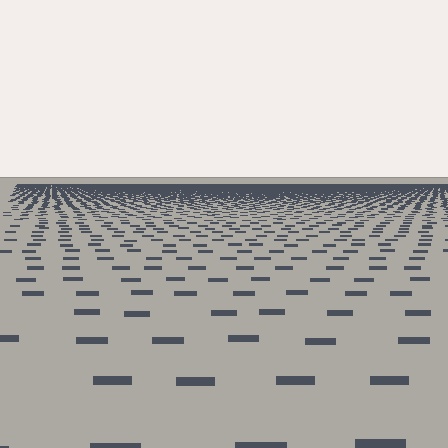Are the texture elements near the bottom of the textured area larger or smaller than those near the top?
Larger. Near the bottom, elements are closer to the viewer and appear at a bigger on-screen size.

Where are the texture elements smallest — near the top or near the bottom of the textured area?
Near the top.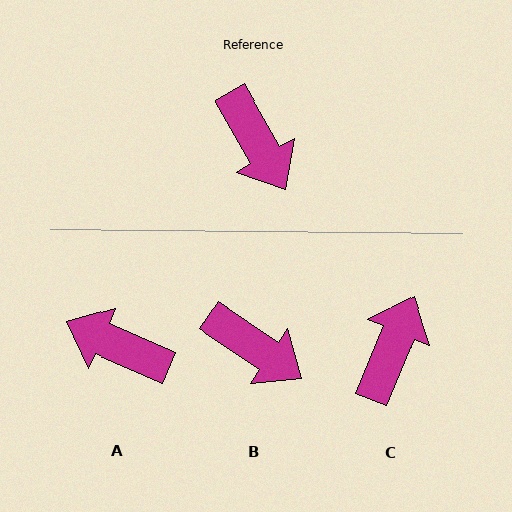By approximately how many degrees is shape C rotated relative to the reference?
Approximately 128 degrees counter-clockwise.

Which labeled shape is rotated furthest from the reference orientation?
A, about 144 degrees away.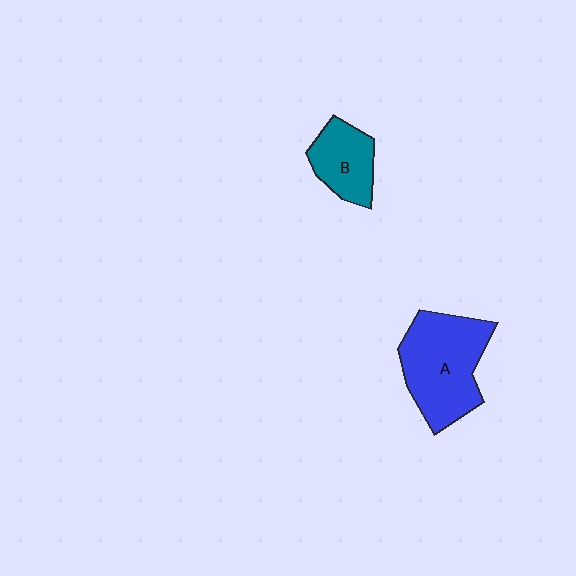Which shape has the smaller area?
Shape B (teal).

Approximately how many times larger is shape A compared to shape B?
Approximately 1.8 times.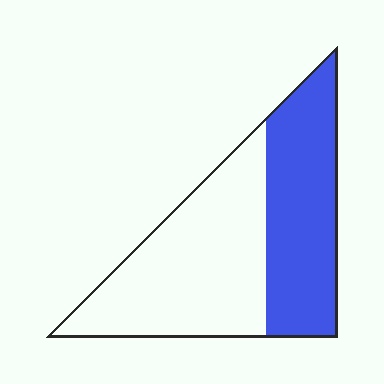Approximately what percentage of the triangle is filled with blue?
Approximately 45%.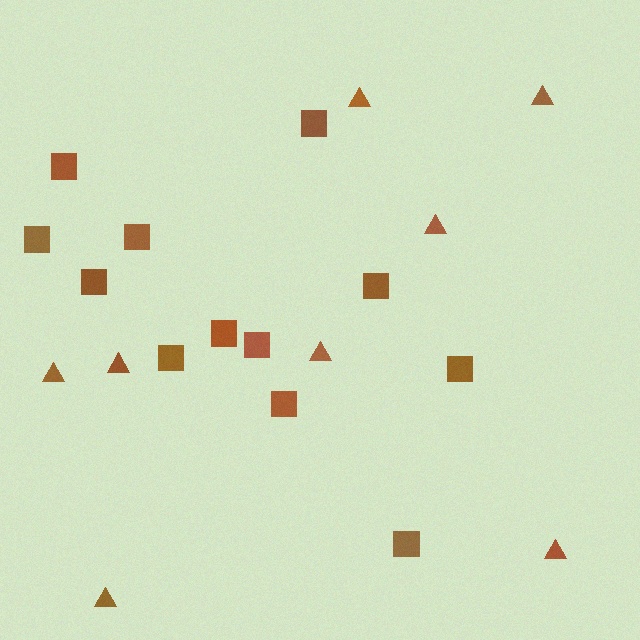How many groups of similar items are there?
There are 2 groups: one group of triangles (8) and one group of squares (12).